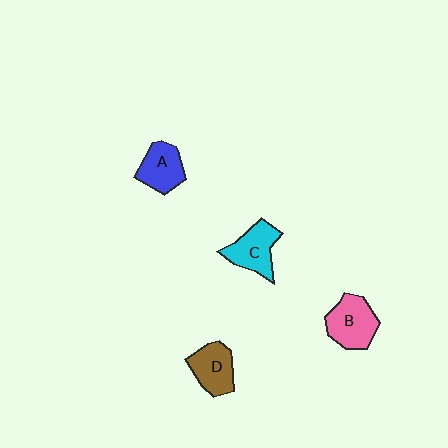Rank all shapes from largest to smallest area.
From largest to smallest: B (pink), C (cyan), D (brown), A (blue).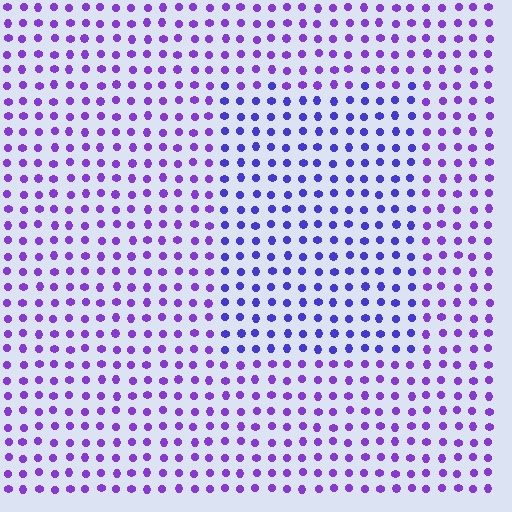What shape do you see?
I see a rectangle.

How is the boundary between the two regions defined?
The boundary is defined purely by a slight shift in hue (about 26 degrees). Spacing, size, and orientation are identical on both sides.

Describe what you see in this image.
The image is filled with small purple elements in a uniform arrangement. A rectangle-shaped region is visible where the elements are tinted to a slightly different hue, forming a subtle color boundary.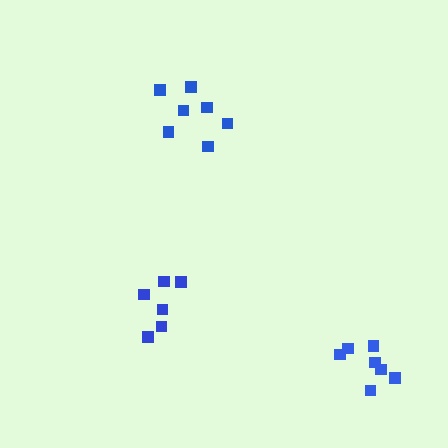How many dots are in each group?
Group 1: 6 dots, Group 2: 7 dots, Group 3: 7 dots (20 total).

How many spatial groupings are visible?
There are 3 spatial groupings.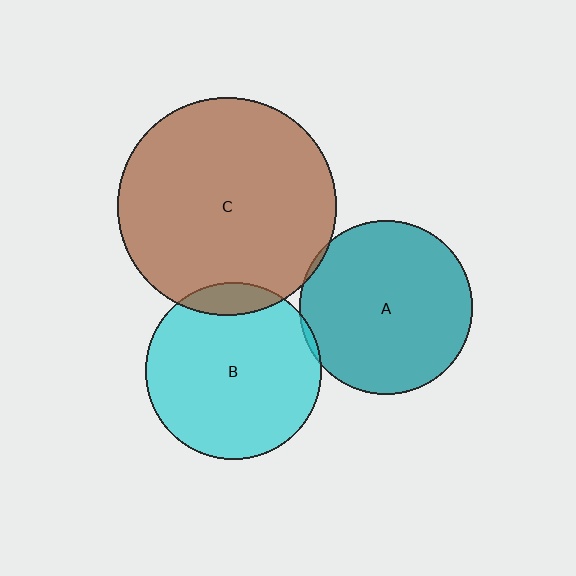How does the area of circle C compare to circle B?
Approximately 1.5 times.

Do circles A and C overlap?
Yes.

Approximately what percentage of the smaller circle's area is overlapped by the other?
Approximately 5%.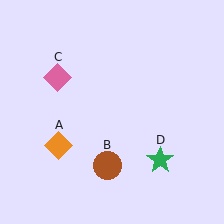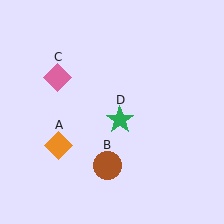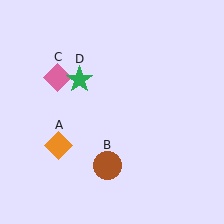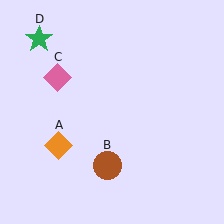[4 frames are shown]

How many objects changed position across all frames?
1 object changed position: green star (object D).